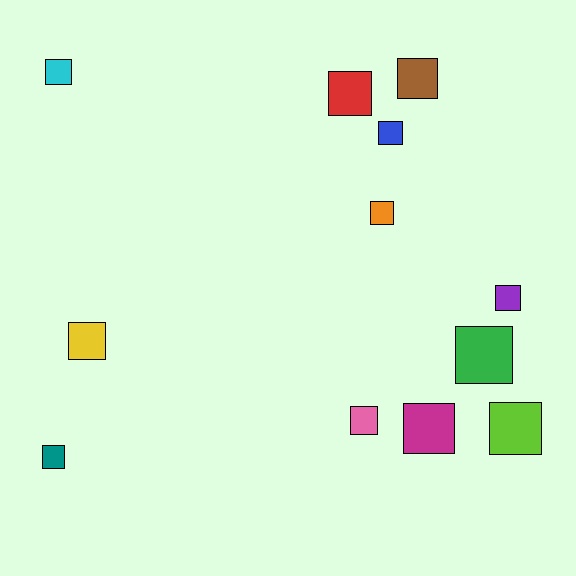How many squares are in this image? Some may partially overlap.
There are 12 squares.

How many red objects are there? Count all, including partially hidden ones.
There is 1 red object.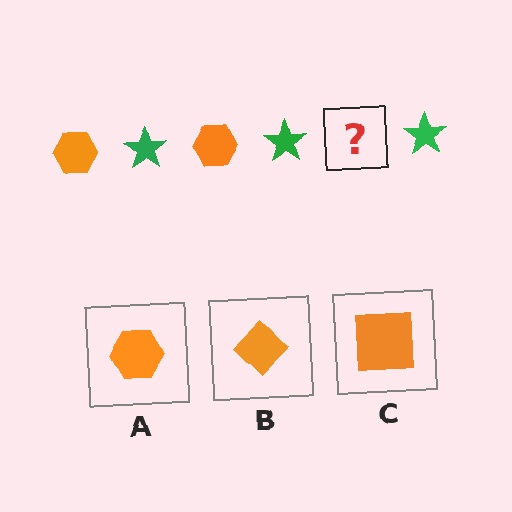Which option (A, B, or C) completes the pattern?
A.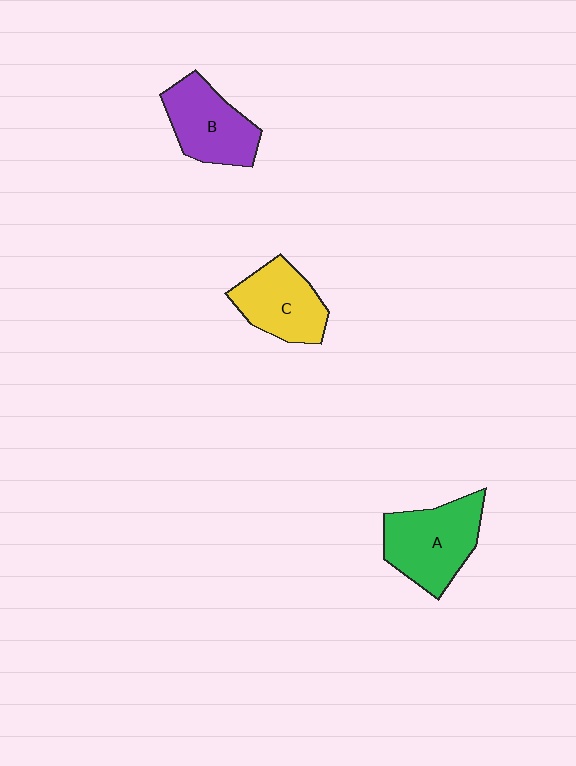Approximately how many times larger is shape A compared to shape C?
Approximately 1.2 times.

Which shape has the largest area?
Shape A (green).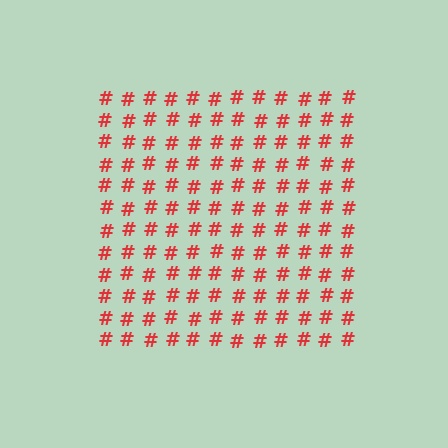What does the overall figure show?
The overall figure shows a square.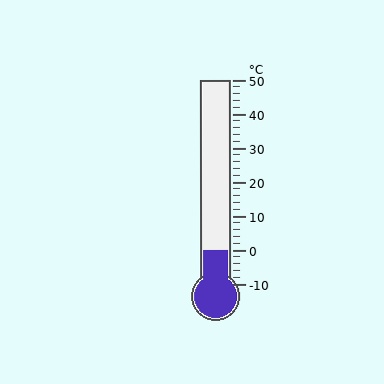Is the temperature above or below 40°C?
The temperature is below 40°C.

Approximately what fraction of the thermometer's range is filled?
The thermometer is filled to approximately 15% of its range.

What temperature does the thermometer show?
The thermometer shows approximately 0°C.